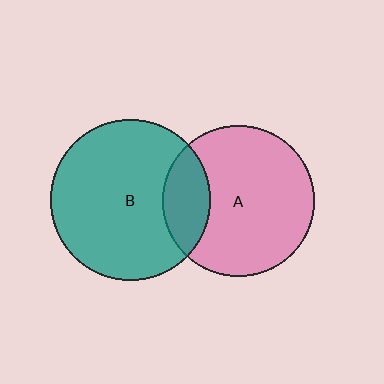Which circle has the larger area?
Circle B (teal).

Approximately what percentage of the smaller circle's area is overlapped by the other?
Approximately 20%.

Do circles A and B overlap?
Yes.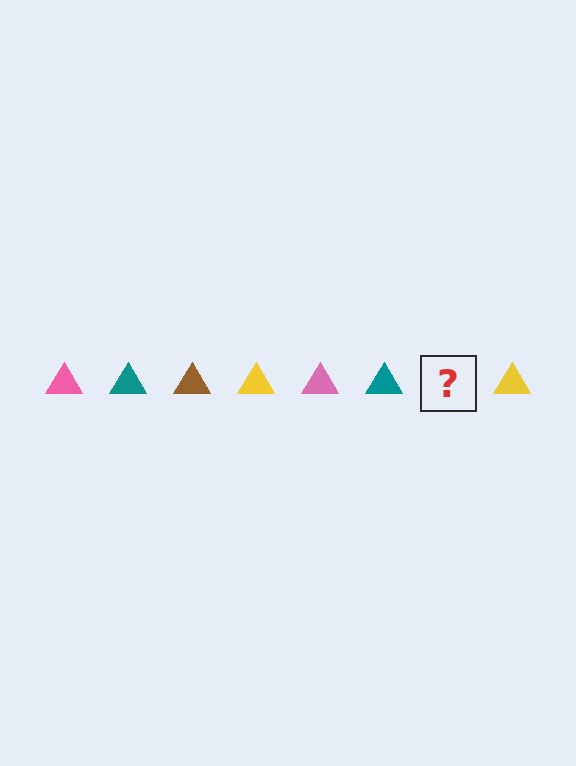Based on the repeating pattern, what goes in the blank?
The blank should be a brown triangle.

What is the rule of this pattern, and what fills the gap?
The rule is that the pattern cycles through pink, teal, brown, yellow triangles. The gap should be filled with a brown triangle.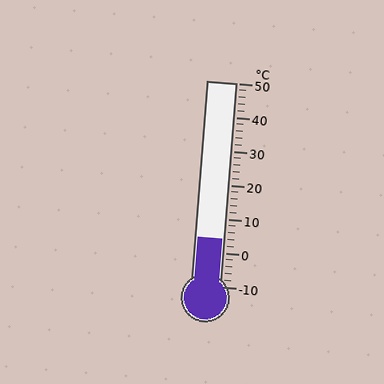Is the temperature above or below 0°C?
The temperature is above 0°C.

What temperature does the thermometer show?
The thermometer shows approximately 4°C.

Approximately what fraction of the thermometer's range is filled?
The thermometer is filled to approximately 25% of its range.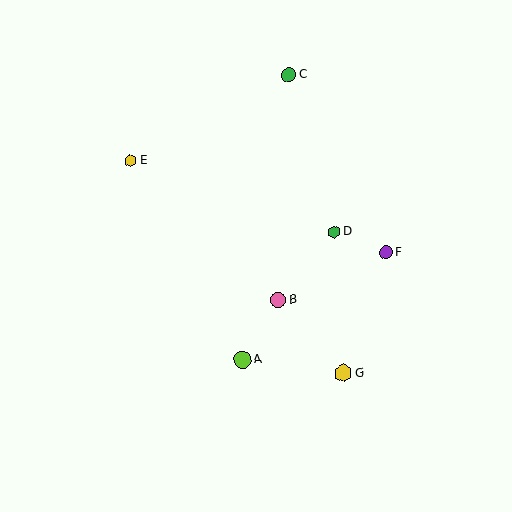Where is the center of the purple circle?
The center of the purple circle is at (386, 252).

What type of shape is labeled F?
Shape F is a purple circle.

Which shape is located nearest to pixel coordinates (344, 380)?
The yellow hexagon (labeled G) at (343, 373) is nearest to that location.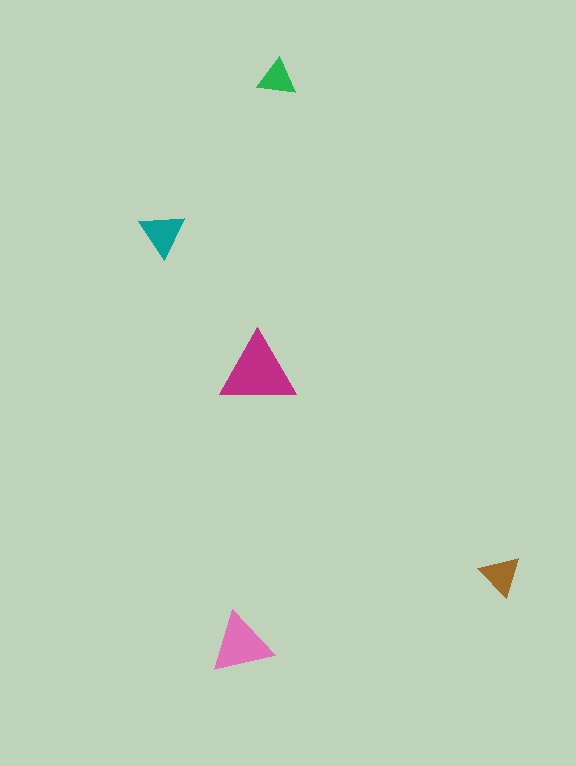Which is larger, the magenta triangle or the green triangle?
The magenta one.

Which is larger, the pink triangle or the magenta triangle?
The magenta one.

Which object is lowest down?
The pink triangle is bottommost.